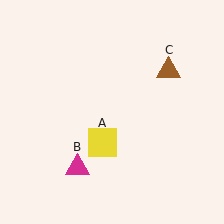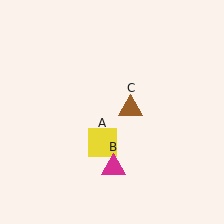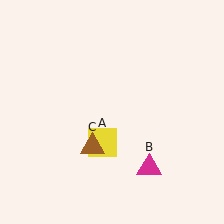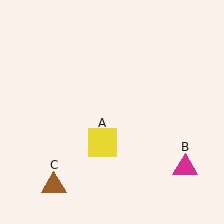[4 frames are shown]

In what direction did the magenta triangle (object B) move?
The magenta triangle (object B) moved right.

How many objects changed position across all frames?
2 objects changed position: magenta triangle (object B), brown triangle (object C).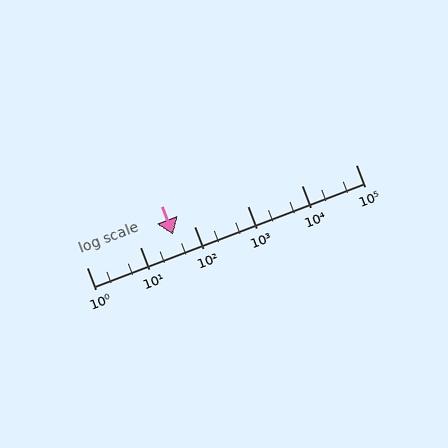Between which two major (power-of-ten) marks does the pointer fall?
The pointer is between 10 and 100.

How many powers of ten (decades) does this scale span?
The scale spans 5 decades, from 1 to 100000.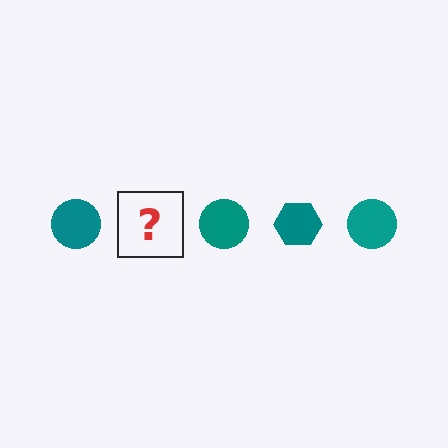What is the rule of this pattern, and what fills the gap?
The rule is that the pattern cycles through circle, hexagon shapes in teal. The gap should be filled with a teal hexagon.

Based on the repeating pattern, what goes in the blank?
The blank should be a teal hexagon.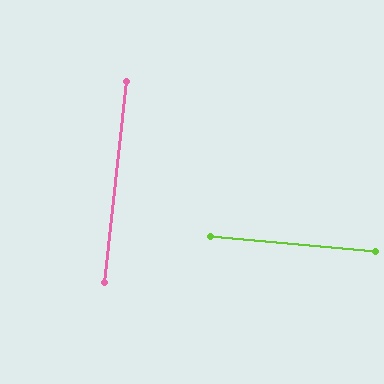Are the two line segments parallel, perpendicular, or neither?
Perpendicular — they meet at approximately 89°.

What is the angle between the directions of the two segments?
Approximately 89 degrees.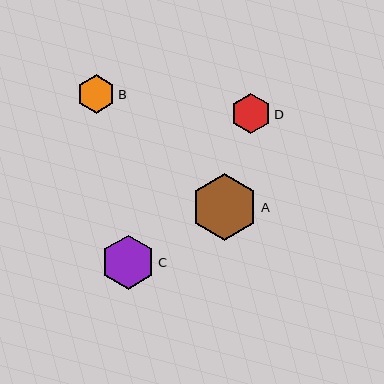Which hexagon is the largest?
Hexagon A is the largest with a size of approximately 67 pixels.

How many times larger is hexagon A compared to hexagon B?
Hexagon A is approximately 1.8 times the size of hexagon B.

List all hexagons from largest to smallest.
From largest to smallest: A, C, D, B.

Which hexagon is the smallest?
Hexagon B is the smallest with a size of approximately 38 pixels.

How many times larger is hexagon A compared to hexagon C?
Hexagon A is approximately 1.2 times the size of hexagon C.